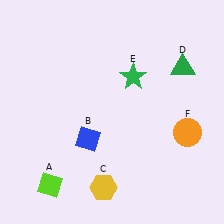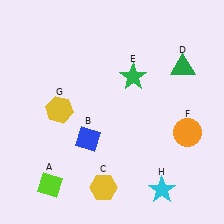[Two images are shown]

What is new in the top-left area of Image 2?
A yellow hexagon (G) was added in the top-left area of Image 2.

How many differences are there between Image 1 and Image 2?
There are 2 differences between the two images.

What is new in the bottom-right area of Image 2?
A cyan star (H) was added in the bottom-right area of Image 2.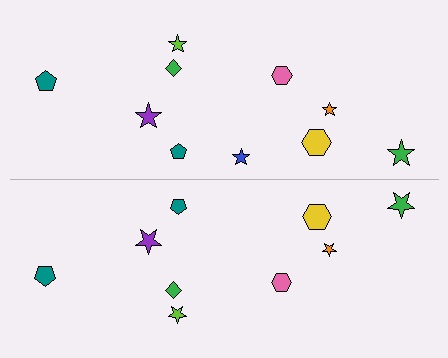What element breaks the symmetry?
A blue star is missing from the bottom side.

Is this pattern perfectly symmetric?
No, the pattern is not perfectly symmetric. A blue star is missing from the bottom side.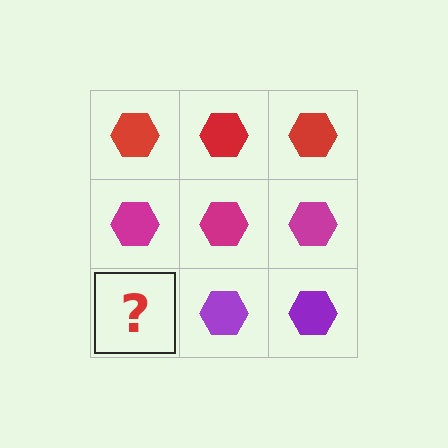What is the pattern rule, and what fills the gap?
The rule is that each row has a consistent color. The gap should be filled with a purple hexagon.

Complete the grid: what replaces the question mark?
The question mark should be replaced with a purple hexagon.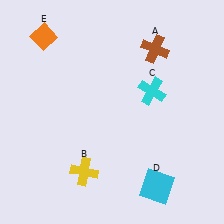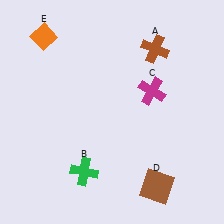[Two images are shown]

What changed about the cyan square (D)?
In Image 1, D is cyan. In Image 2, it changed to brown.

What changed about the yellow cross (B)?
In Image 1, B is yellow. In Image 2, it changed to green.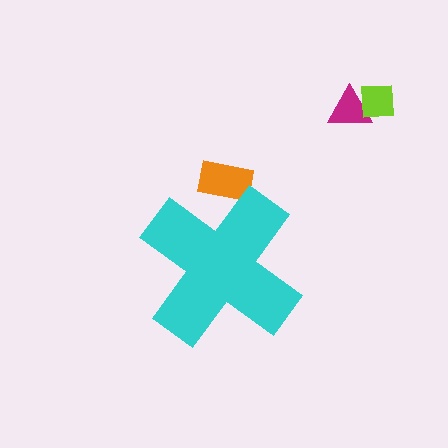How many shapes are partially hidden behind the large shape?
1 shape is partially hidden.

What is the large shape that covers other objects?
A cyan cross.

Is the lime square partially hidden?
No, the lime square is fully visible.